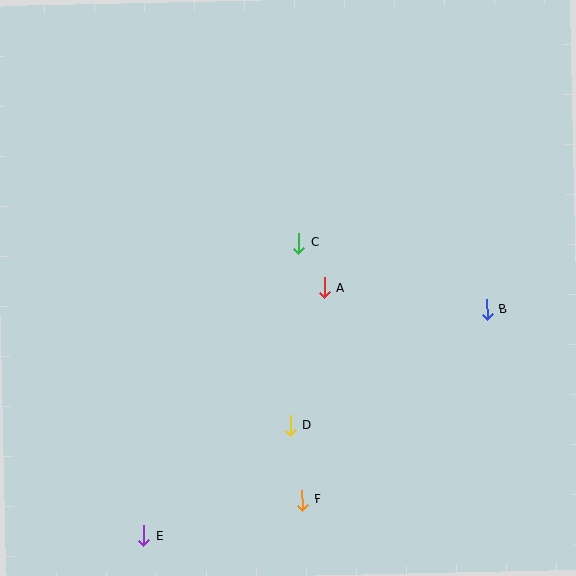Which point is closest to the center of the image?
Point A at (324, 288) is closest to the center.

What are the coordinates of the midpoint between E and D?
The midpoint between E and D is at (217, 480).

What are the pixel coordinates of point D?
Point D is at (290, 425).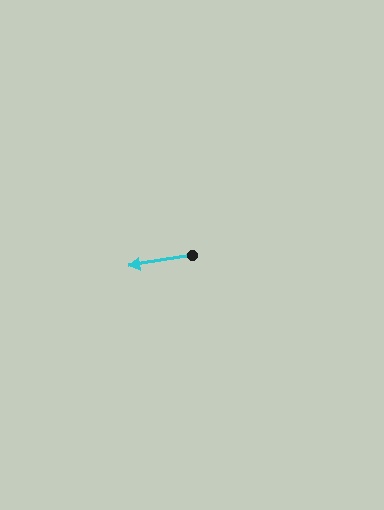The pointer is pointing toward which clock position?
Roughly 9 o'clock.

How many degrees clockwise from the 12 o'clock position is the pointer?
Approximately 260 degrees.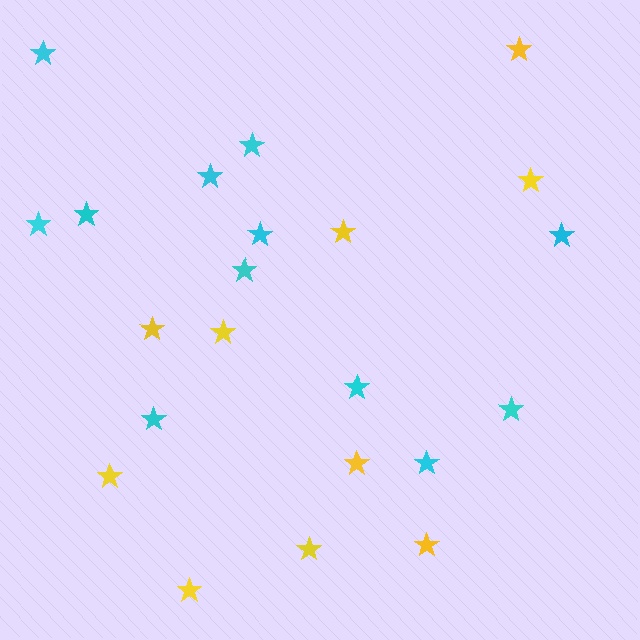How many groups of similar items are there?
There are 2 groups: one group of yellow stars (10) and one group of cyan stars (12).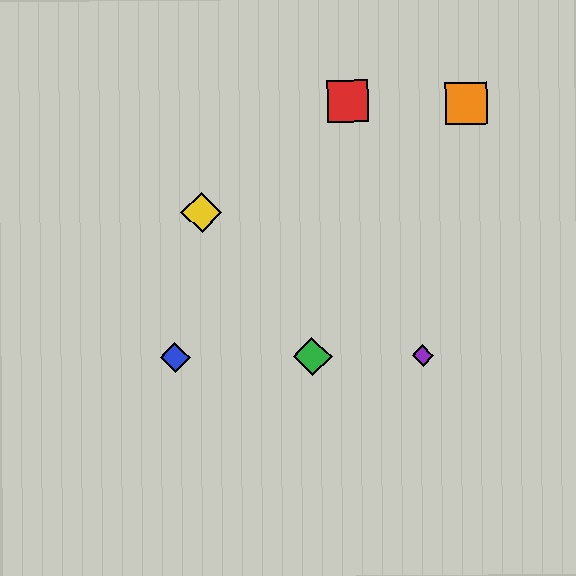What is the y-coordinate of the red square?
The red square is at y≈101.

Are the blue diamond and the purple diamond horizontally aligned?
Yes, both are at y≈357.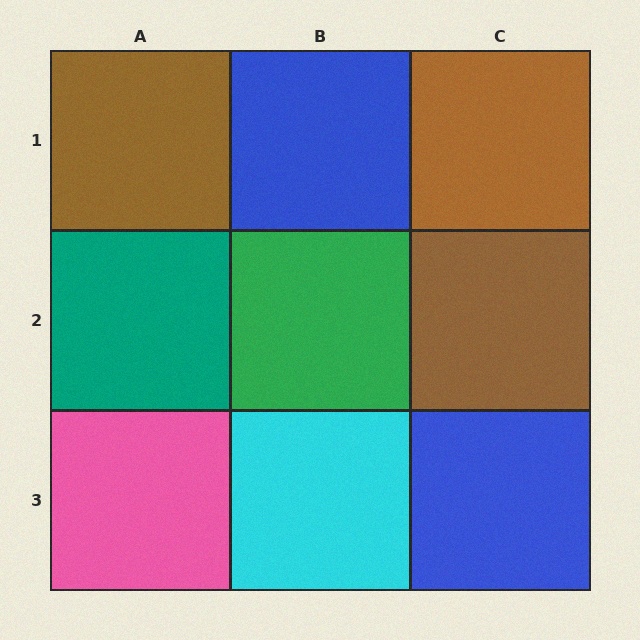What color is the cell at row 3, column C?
Blue.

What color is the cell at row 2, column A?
Teal.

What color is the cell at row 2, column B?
Green.